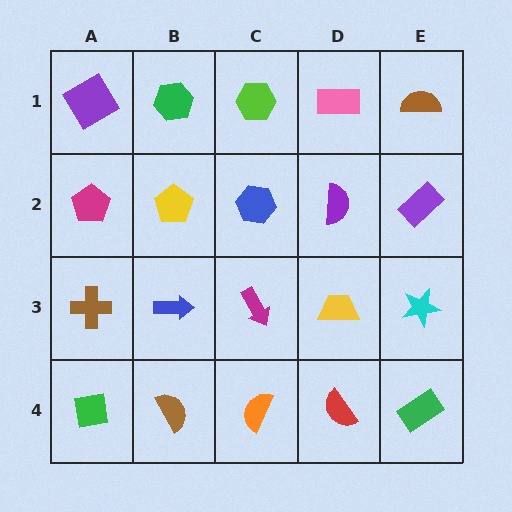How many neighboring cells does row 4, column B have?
3.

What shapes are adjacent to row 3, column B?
A yellow pentagon (row 2, column B), a brown semicircle (row 4, column B), a brown cross (row 3, column A), a magenta arrow (row 3, column C).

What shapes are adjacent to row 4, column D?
A yellow trapezoid (row 3, column D), an orange semicircle (row 4, column C), a green rectangle (row 4, column E).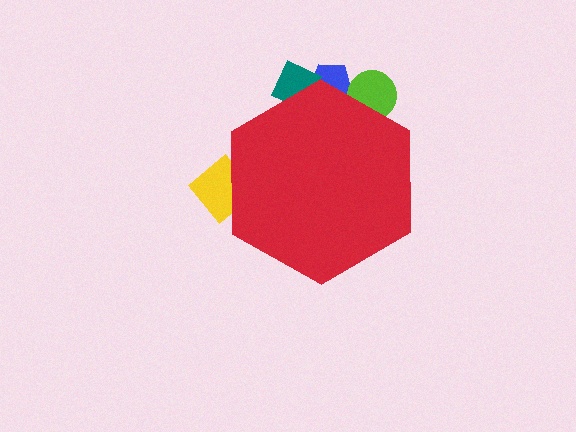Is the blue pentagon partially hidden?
Yes, the blue pentagon is partially hidden behind the red hexagon.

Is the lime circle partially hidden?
Yes, the lime circle is partially hidden behind the red hexagon.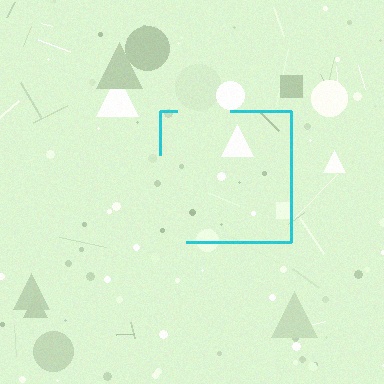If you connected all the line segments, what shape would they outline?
They would outline a square.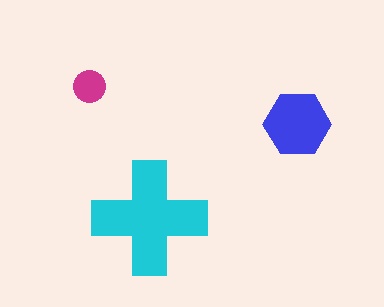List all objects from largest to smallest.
The cyan cross, the blue hexagon, the magenta circle.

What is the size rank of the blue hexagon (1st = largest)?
2nd.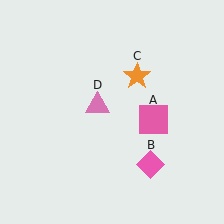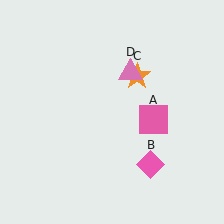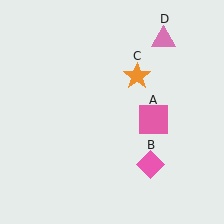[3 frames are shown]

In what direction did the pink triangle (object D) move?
The pink triangle (object D) moved up and to the right.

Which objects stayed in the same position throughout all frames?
Pink square (object A) and pink diamond (object B) and orange star (object C) remained stationary.